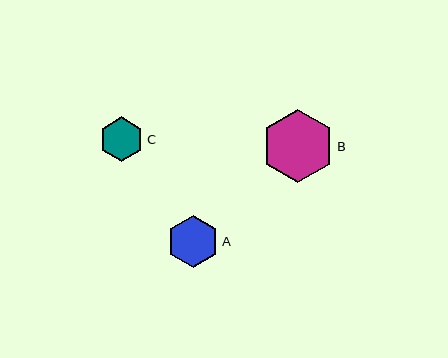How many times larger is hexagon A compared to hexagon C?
Hexagon A is approximately 1.2 times the size of hexagon C.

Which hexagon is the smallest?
Hexagon C is the smallest with a size of approximately 44 pixels.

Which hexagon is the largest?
Hexagon B is the largest with a size of approximately 73 pixels.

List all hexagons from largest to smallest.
From largest to smallest: B, A, C.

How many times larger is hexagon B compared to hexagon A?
Hexagon B is approximately 1.4 times the size of hexagon A.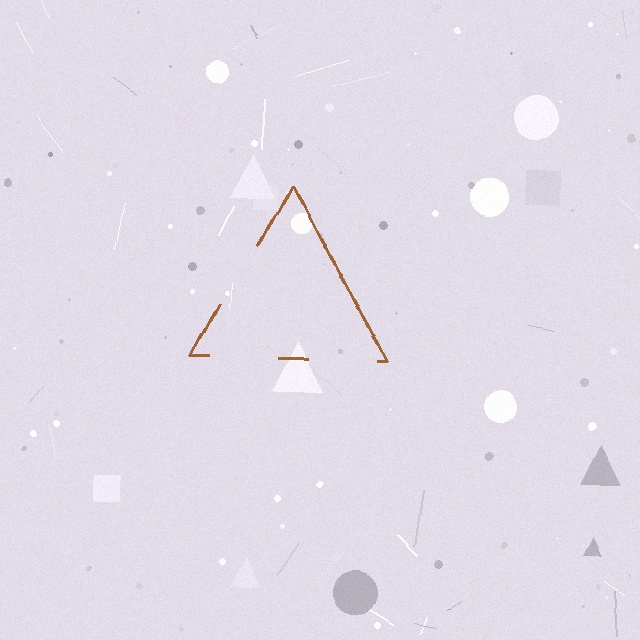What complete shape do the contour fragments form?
The contour fragments form a triangle.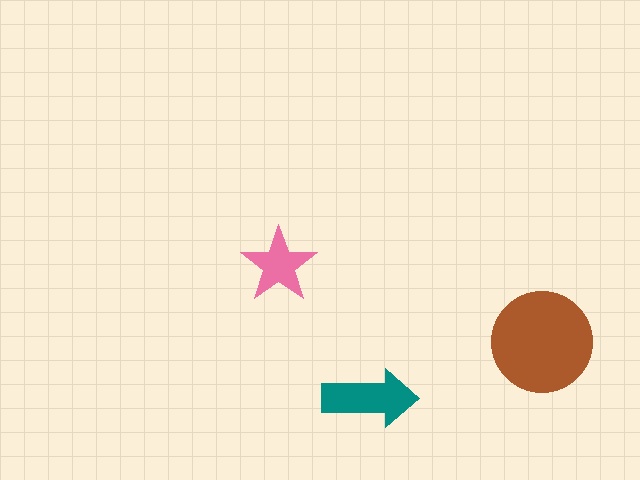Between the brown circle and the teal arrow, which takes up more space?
The brown circle.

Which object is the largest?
The brown circle.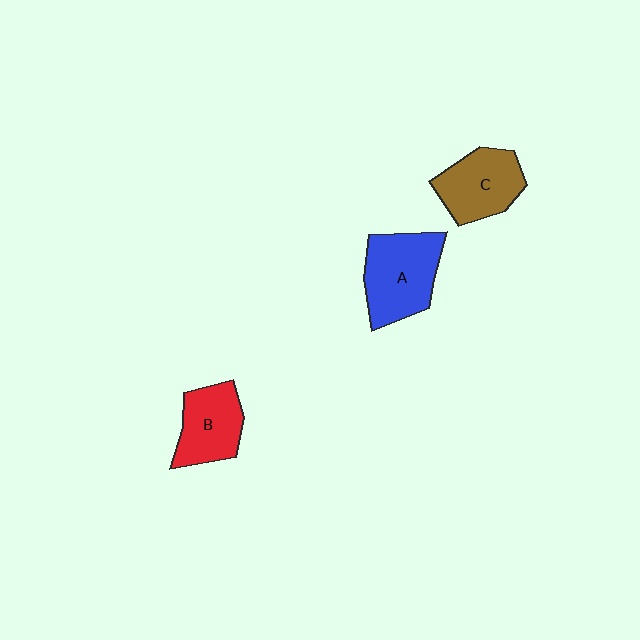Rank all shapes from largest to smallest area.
From largest to smallest: A (blue), C (brown), B (red).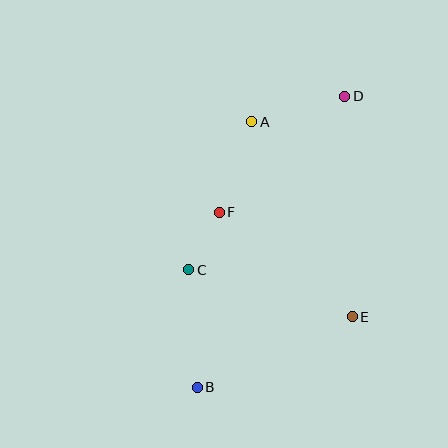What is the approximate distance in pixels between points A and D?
The distance between A and D is approximately 96 pixels.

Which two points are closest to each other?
Points C and F are closest to each other.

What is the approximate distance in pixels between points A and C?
The distance between A and C is approximately 161 pixels.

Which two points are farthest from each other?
Points B and D are farthest from each other.